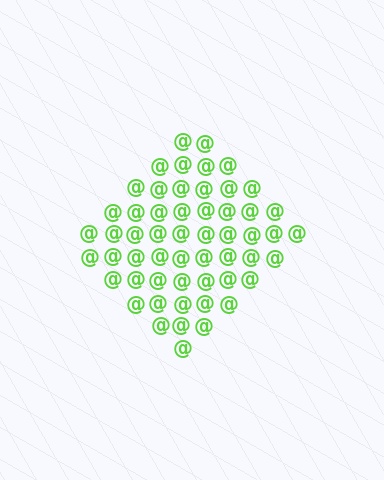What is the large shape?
The large shape is a diamond.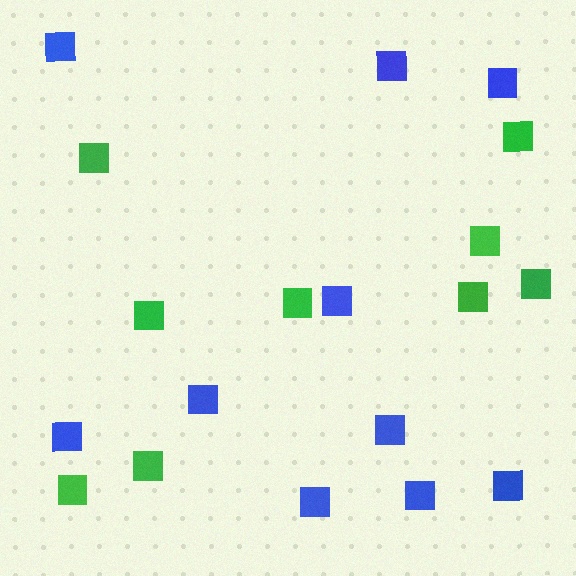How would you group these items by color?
There are 2 groups: one group of blue squares (10) and one group of green squares (9).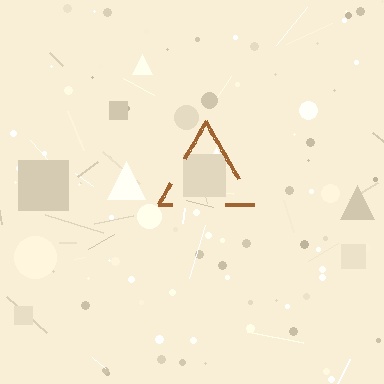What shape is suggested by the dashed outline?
The dashed outline suggests a triangle.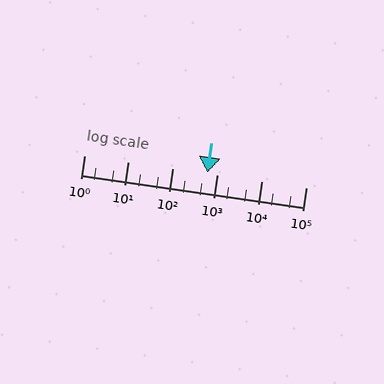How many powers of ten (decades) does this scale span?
The scale spans 5 decades, from 1 to 100000.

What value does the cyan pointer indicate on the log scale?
The pointer indicates approximately 590.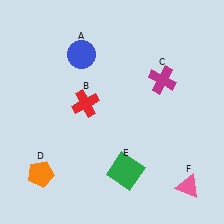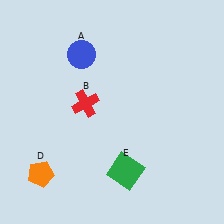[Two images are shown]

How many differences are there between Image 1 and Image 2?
There are 2 differences between the two images.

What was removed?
The pink triangle (F), the magenta cross (C) were removed in Image 2.